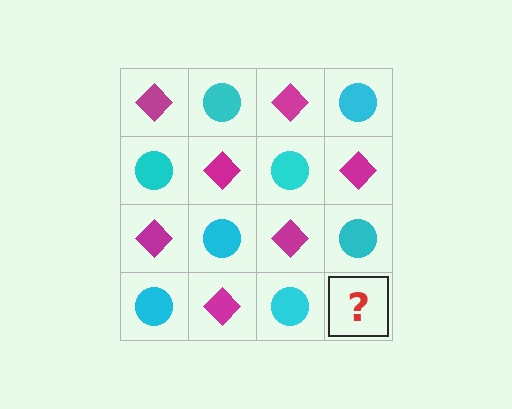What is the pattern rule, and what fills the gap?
The rule is that it alternates magenta diamond and cyan circle in a checkerboard pattern. The gap should be filled with a magenta diamond.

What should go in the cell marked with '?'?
The missing cell should contain a magenta diamond.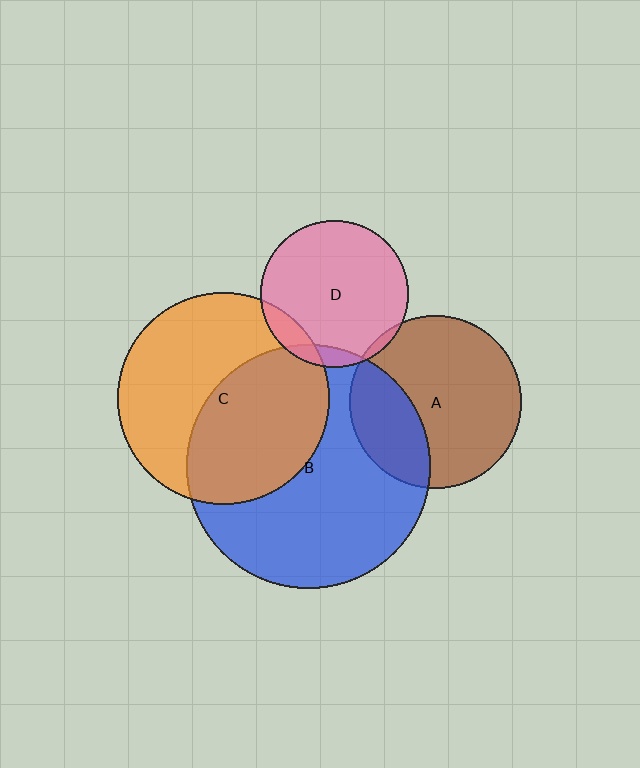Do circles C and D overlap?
Yes.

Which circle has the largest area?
Circle B (blue).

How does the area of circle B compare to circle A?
Approximately 2.0 times.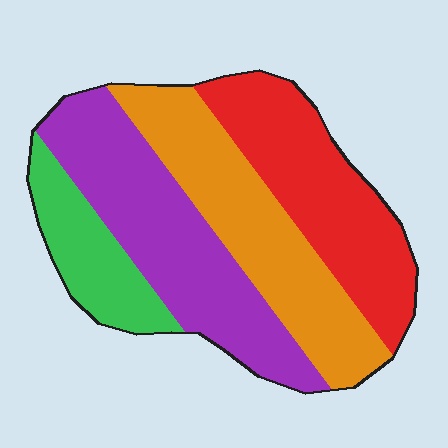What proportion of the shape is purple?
Purple takes up about one third (1/3) of the shape.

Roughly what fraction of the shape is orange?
Orange takes up about one quarter (1/4) of the shape.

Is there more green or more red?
Red.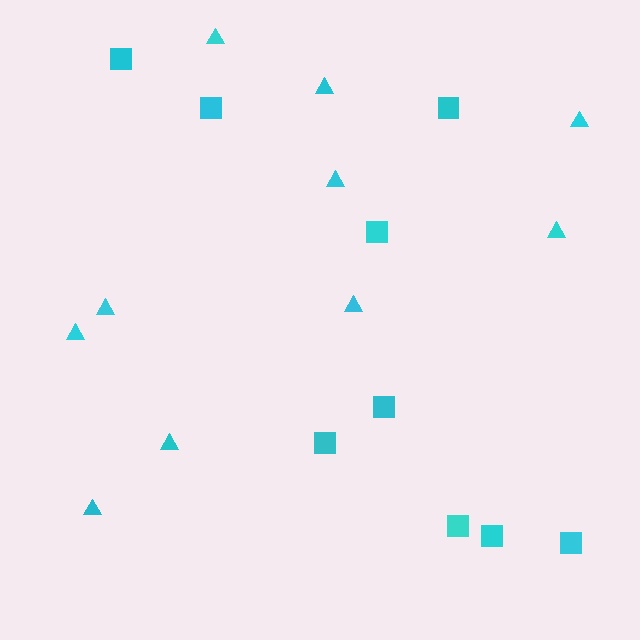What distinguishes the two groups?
There are 2 groups: one group of triangles (10) and one group of squares (9).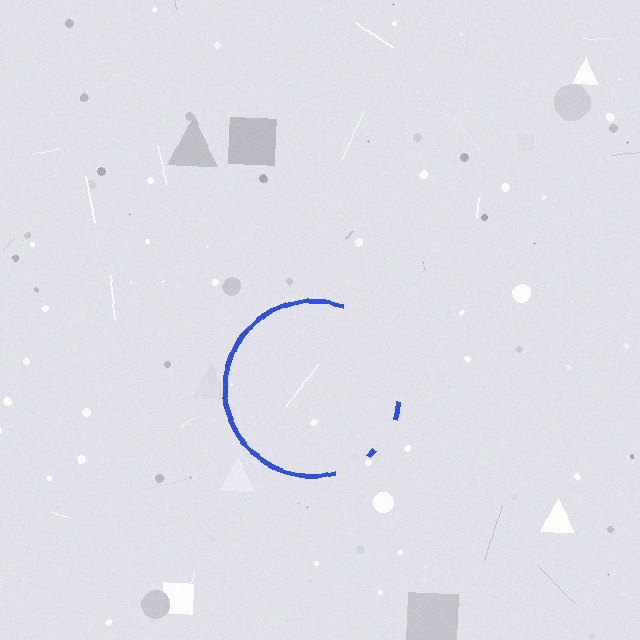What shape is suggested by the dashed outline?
The dashed outline suggests a circle.